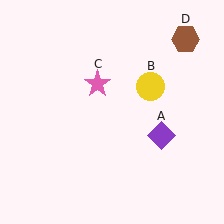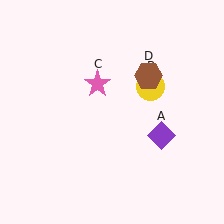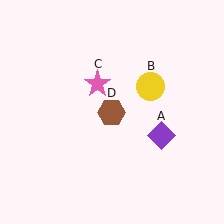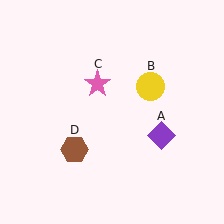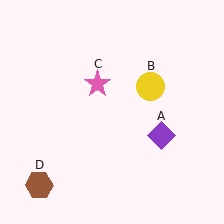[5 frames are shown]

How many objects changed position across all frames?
1 object changed position: brown hexagon (object D).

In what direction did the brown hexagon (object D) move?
The brown hexagon (object D) moved down and to the left.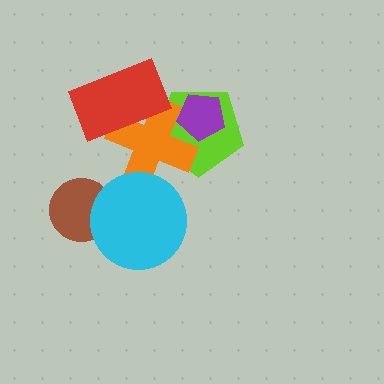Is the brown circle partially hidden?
Yes, it is partially covered by another shape.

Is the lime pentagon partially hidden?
Yes, it is partially covered by another shape.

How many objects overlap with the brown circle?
1 object overlaps with the brown circle.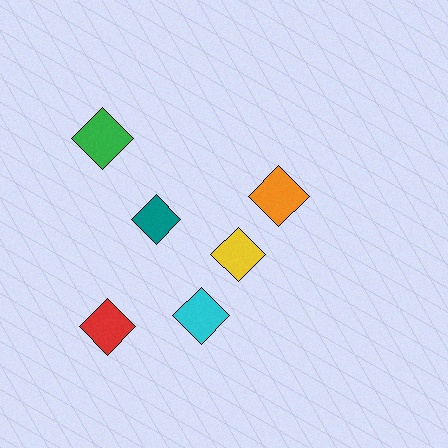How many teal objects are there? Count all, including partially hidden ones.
There is 1 teal object.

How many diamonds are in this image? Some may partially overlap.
There are 6 diamonds.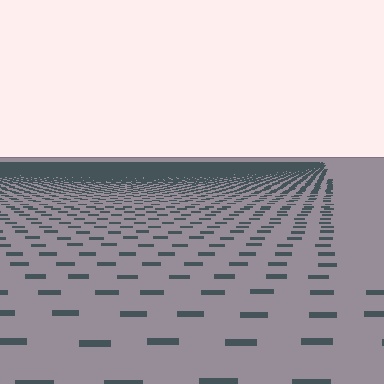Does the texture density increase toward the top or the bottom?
Density increases toward the top.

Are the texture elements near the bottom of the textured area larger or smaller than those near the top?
Larger. Near the bottom, elements are closer to the viewer and appear at a bigger on-screen size.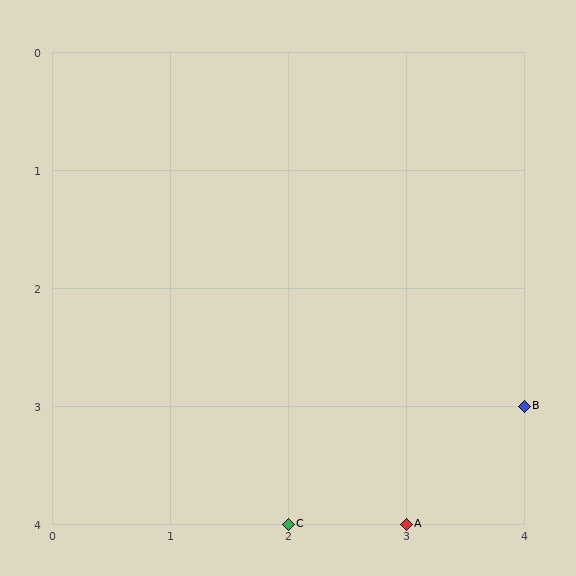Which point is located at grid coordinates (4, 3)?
Point B is at (4, 3).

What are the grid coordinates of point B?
Point B is at grid coordinates (4, 3).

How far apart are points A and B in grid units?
Points A and B are 1 column and 1 row apart (about 1.4 grid units diagonally).